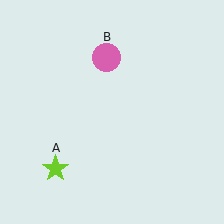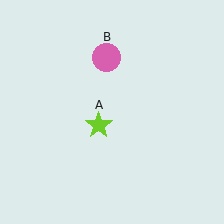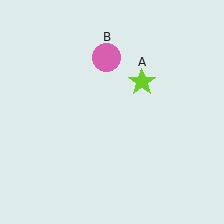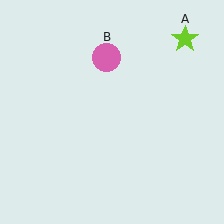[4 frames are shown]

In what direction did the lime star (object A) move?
The lime star (object A) moved up and to the right.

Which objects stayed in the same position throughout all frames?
Pink circle (object B) remained stationary.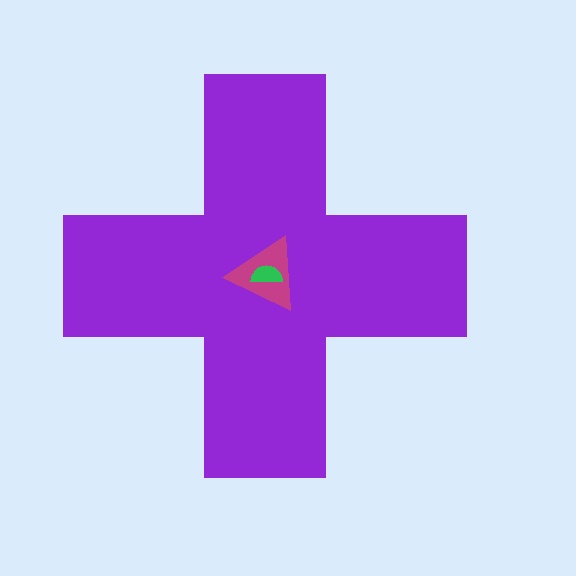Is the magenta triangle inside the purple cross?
Yes.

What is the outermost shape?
The purple cross.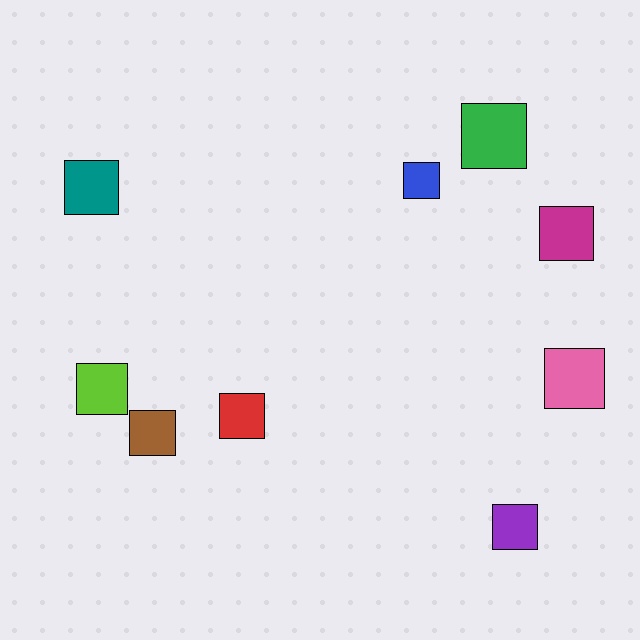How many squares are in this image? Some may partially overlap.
There are 9 squares.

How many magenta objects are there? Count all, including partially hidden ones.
There is 1 magenta object.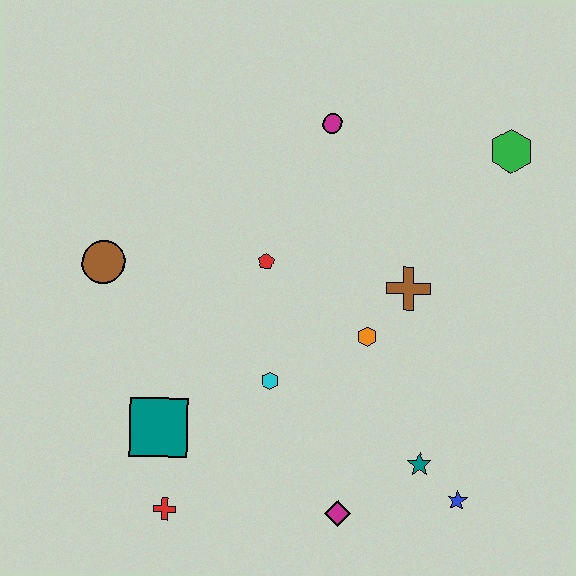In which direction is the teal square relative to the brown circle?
The teal square is below the brown circle.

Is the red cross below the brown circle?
Yes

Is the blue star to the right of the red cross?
Yes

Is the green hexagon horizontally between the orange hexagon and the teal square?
No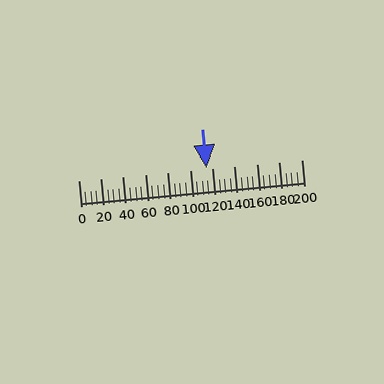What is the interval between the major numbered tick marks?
The major tick marks are spaced 20 units apart.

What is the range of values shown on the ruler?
The ruler shows values from 0 to 200.